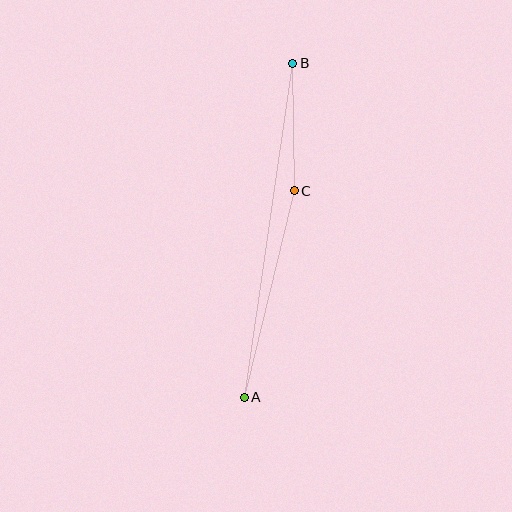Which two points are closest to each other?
Points B and C are closest to each other.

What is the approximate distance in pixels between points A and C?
The distance between A and C is approximately 212 pixels.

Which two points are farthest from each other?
Points A and B are farthest from each other.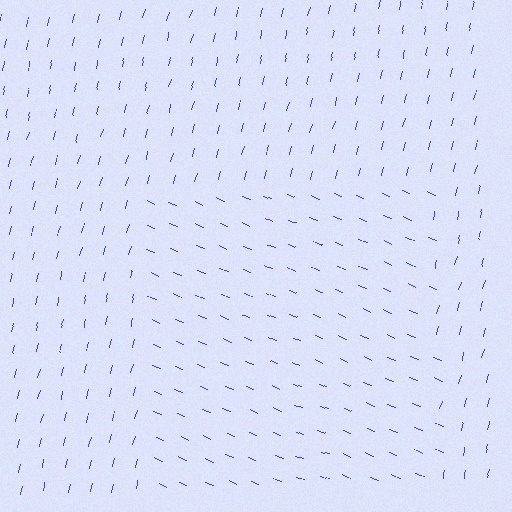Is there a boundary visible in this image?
Yes, there is a texture boundary formed by a change in line orientation.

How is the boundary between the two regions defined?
The boundary is defined purely by a change in line orientation (approximately 82 degrees difference). All lines are the same color and thickness.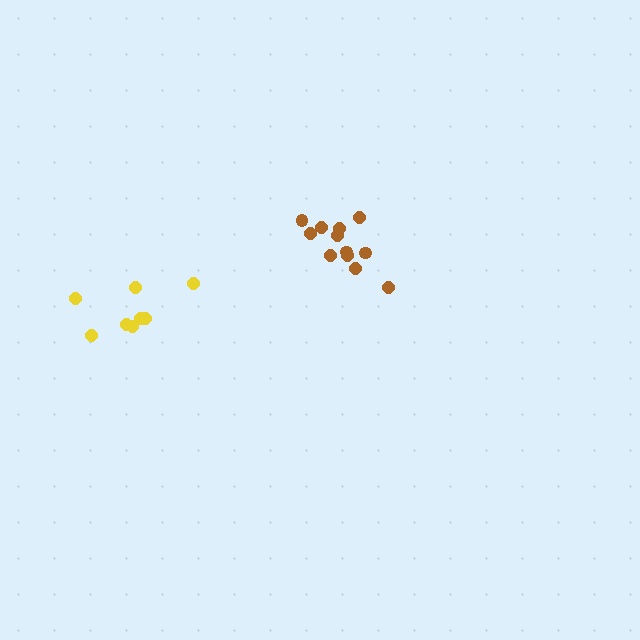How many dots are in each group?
Group 1: 12 dots, Group 2: 8 dots (20 total).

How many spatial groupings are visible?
There are 2 spatial groupings.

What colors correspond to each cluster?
The clusters are colored: brown, yellow.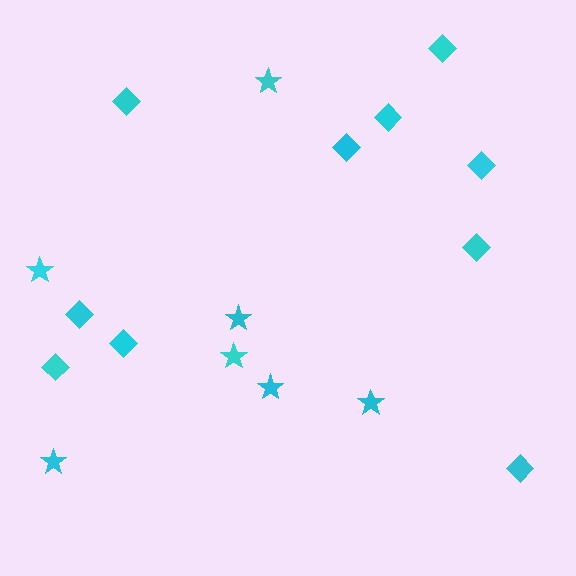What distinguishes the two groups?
There are 2 groups: one group of diamonds (10) and one group of stars (7).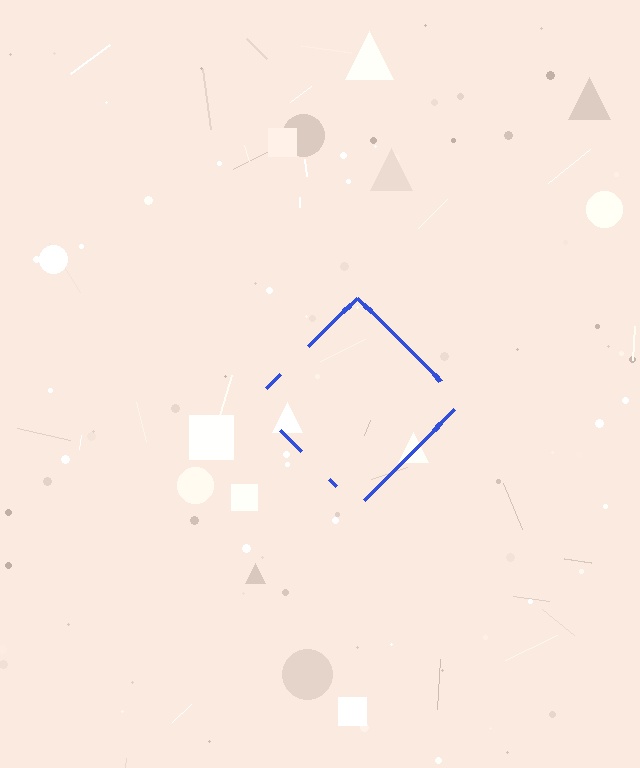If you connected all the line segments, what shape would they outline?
They would outline a diamond.